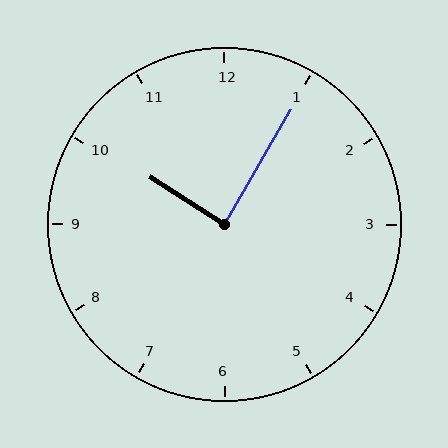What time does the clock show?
10:05.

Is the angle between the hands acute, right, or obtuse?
It is right.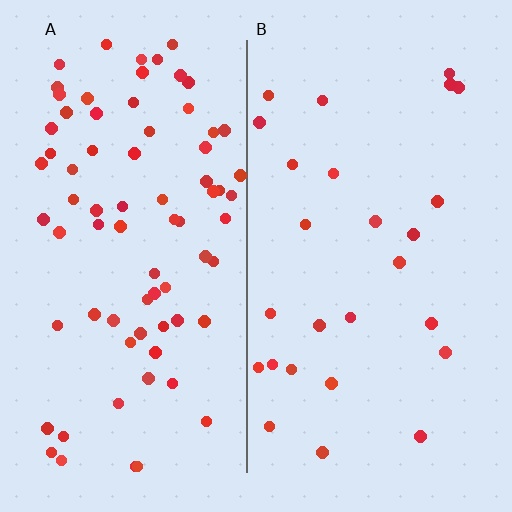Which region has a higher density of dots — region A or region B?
A (the left).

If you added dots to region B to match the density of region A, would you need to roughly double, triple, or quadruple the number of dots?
Approximately triple.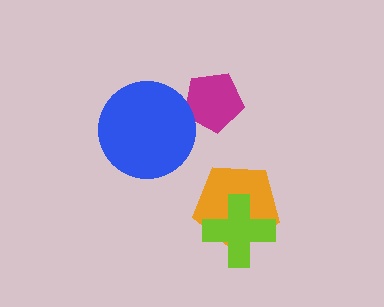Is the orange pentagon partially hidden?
Yes, it is partially covered by another shape.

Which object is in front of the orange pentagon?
The lime cross is in front of the orange pentagon.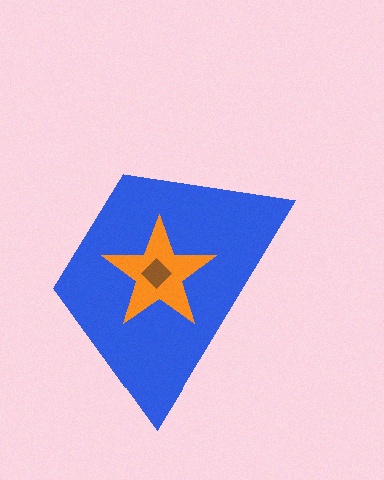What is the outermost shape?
The blue trapezoid.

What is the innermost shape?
The brown diamond.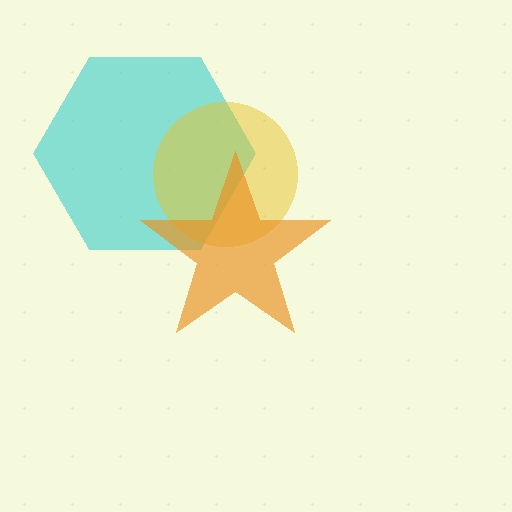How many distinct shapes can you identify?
There are 3 distinct shapes: a cyan hexagon, a yellow circle, an orange star.